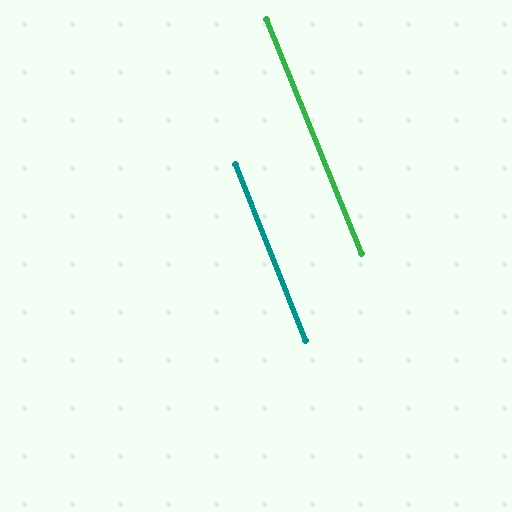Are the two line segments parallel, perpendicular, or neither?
Parallel — their directions differ by only 0.4°.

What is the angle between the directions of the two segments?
Approximately 0 degrees.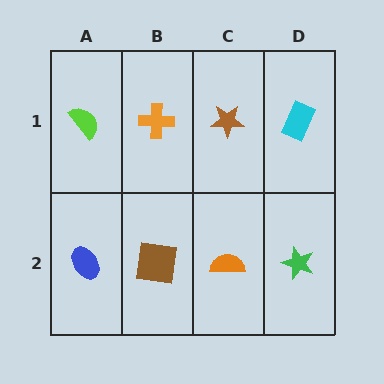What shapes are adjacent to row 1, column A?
A blue ellipse (row 2, column A), an orange cross (row 1, column B).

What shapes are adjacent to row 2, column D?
A cyan rectangle (row 1, column D), an orange semicircle (row 2, column C).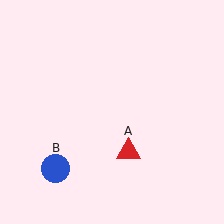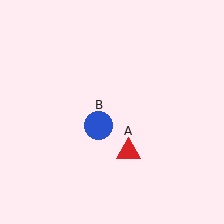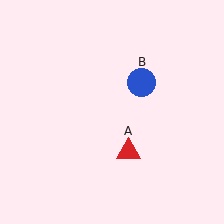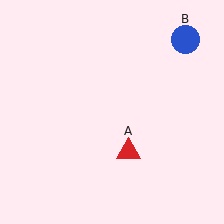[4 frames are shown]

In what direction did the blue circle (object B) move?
The blue circle (object B) moved up and to the right.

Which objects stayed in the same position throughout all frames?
Red triangle (object A) remained stationary.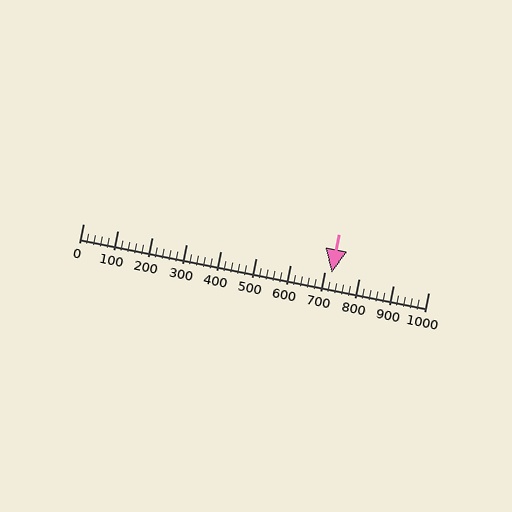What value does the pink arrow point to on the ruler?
The pink arrow points to approximately 720.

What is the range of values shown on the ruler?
The ruler shows values from 0 to 1000.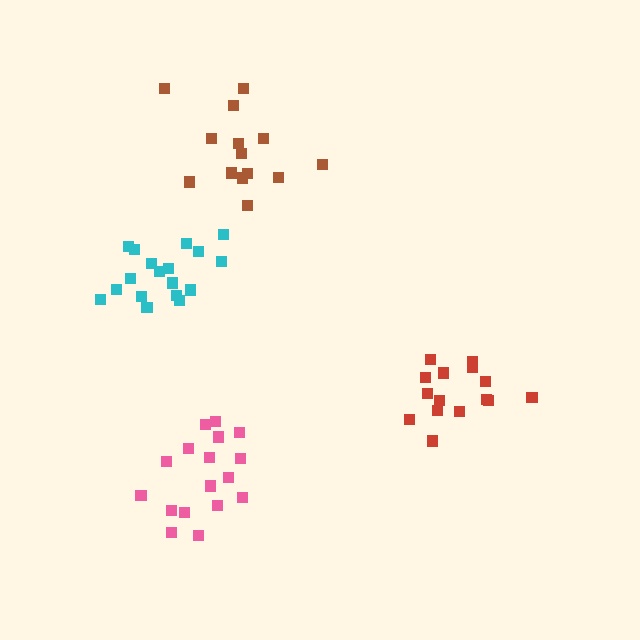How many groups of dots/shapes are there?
There are 4 groups.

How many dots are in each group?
Group 1: 14 dots, Group 2: 15 dots, Group 3: 18 dots, Group 4: 17 dots (64 total).